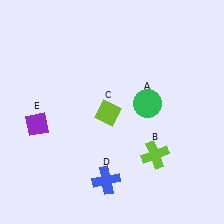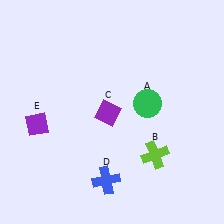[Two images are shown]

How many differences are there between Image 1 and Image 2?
There is 1 difference between the two images.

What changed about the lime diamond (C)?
In Image 1, C is lime. In Image 2, it changed to purple.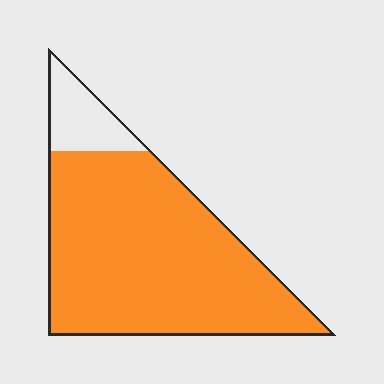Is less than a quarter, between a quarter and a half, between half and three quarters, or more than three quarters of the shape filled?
More than three quarters.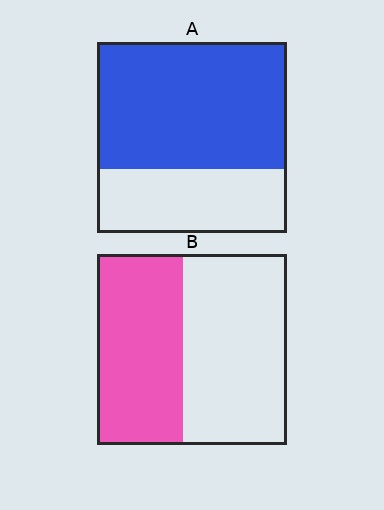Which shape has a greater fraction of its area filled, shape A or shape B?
Shape A.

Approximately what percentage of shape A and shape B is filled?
A is approximately 65% and B is approximately 45%.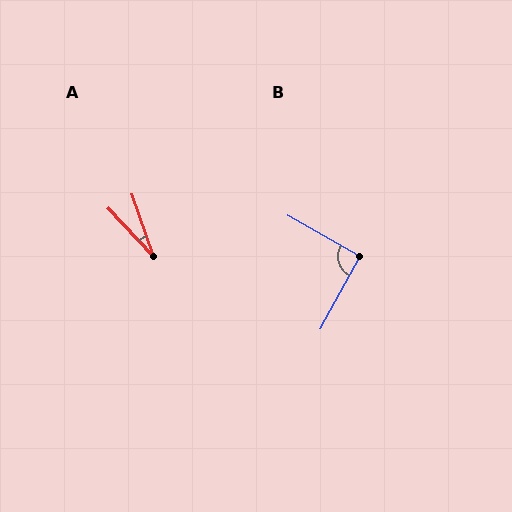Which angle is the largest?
B, at approximately 91 degrees.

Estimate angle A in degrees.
Approximately 23 degrees.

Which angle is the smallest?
A, at approximately 23 degrees.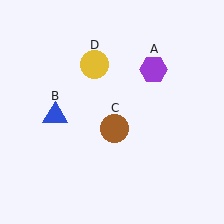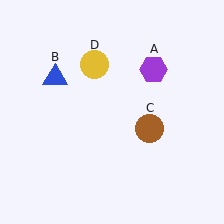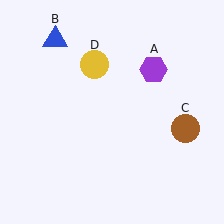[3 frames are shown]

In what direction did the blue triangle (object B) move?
The blue triangle (object B) moved up.